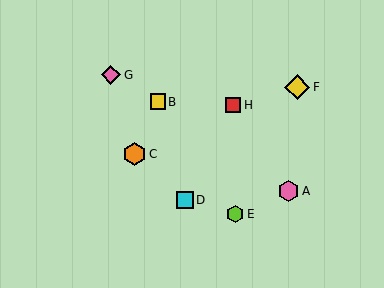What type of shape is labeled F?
Shape F is a yellow diamond.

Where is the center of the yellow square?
The center of the yellow square is at (158, 102).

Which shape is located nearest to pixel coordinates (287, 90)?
The yellow diamond (labeled F) at (297, 87) is nearest to that location.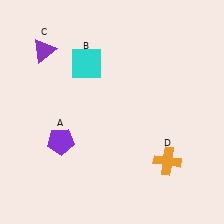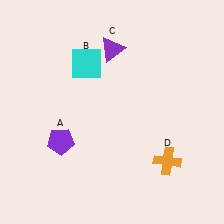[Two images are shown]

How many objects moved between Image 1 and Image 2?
1 object moved between the two images.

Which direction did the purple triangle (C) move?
The purple triangle (C) moved right.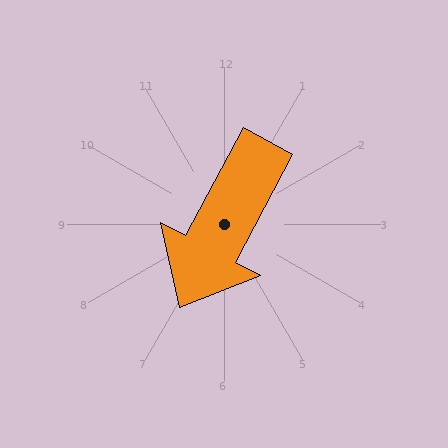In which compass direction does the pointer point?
Southwest.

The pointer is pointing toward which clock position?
Roughly 7 o'clock.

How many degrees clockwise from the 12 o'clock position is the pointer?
Approximately 208 degrees.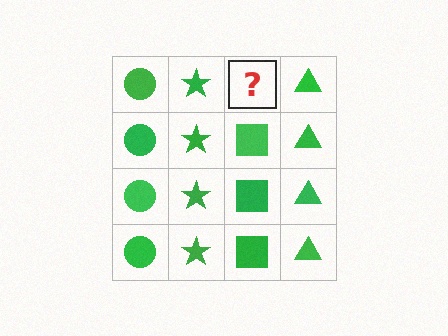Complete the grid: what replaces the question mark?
The question mark should be replaced with a green square.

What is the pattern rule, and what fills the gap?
The rule is that each column has a consistent shape. The gap should be filled with a green square.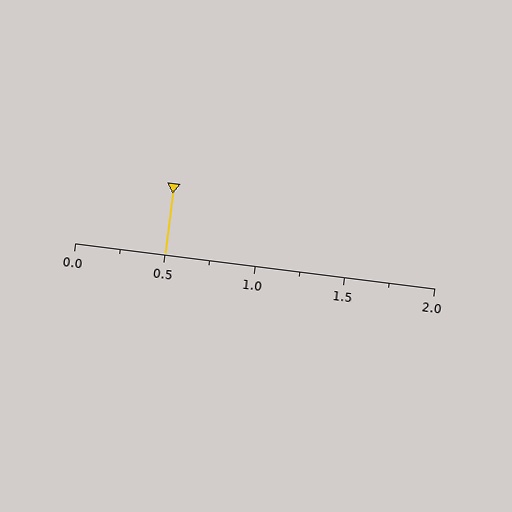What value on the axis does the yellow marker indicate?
The marker indicates approximately 0.5.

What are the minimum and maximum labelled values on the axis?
The axis runs from 0.0 to 2.0.